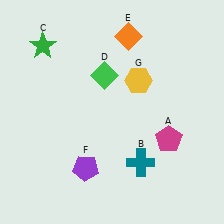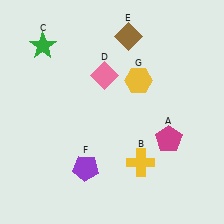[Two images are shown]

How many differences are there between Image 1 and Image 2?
There are 3 differences between the two images.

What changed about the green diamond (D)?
In Image 1, D is green. In Image 2, it changed to pink.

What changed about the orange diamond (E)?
In Image 1, E is orange. In Image 2, it changed to brown.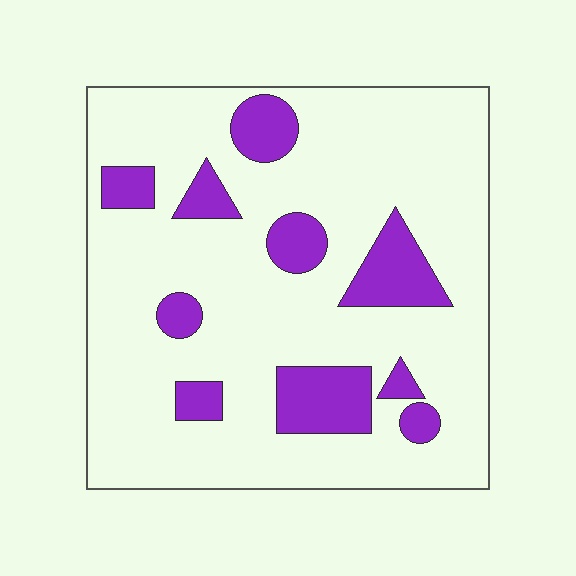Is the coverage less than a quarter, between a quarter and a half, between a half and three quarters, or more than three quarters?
Less than a quarter.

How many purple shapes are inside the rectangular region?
10.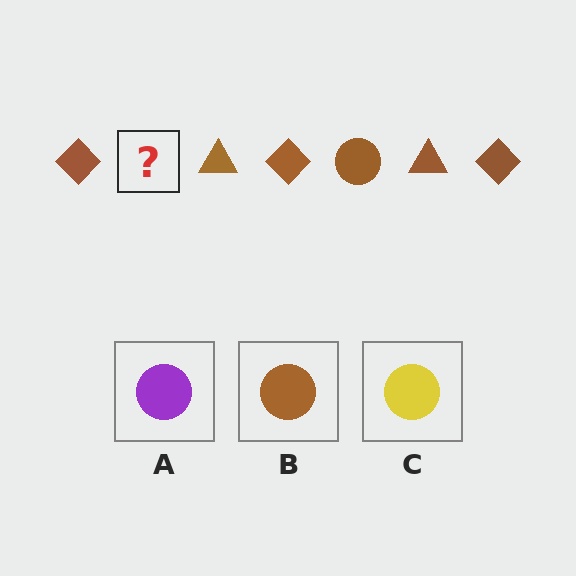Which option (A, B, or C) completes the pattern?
B.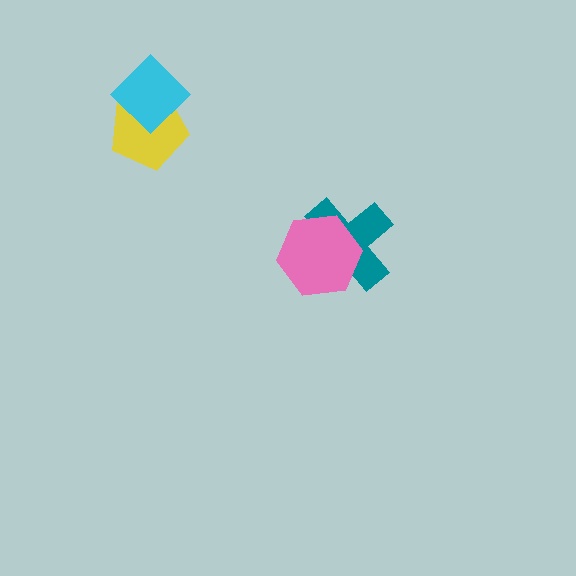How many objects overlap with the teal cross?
1 object overlaps with the teal cross.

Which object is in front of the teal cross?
The pink hexagon is in front of the teal cross.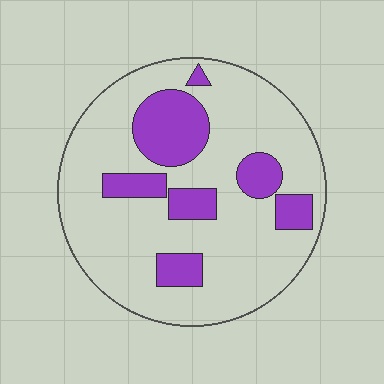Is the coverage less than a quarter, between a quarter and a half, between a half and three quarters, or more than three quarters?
Less than a quarter.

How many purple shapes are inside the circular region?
7.